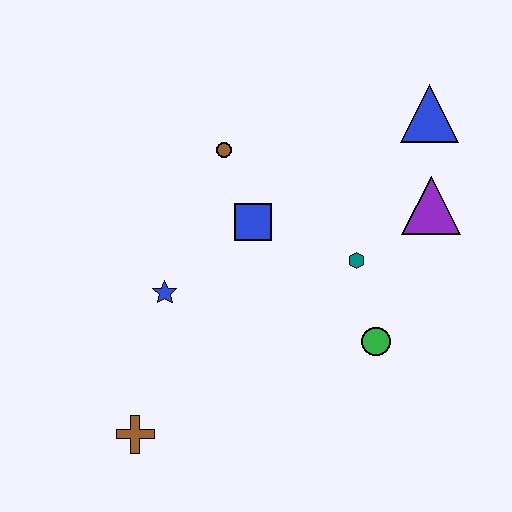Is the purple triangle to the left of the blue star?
No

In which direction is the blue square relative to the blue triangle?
The blue square is to the left of the blue triangle.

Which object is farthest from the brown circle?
The brown cross is farthest from the brown circle.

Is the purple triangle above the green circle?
Yes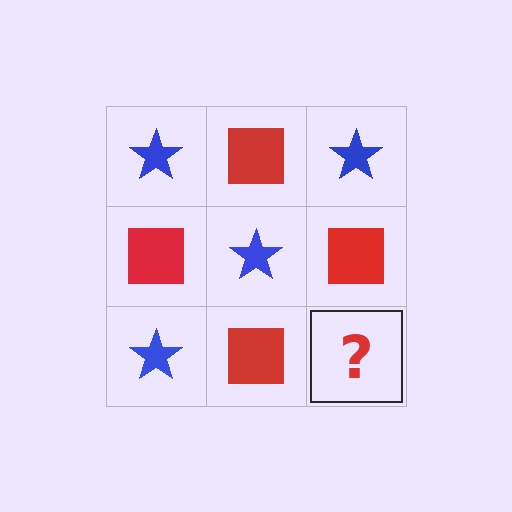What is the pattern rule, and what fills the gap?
The rule is that it alternates blue star and red square in a checkerboard pattern. The gap should be filled with a blue star.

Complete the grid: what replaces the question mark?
The question mark should be replaced with a blue star.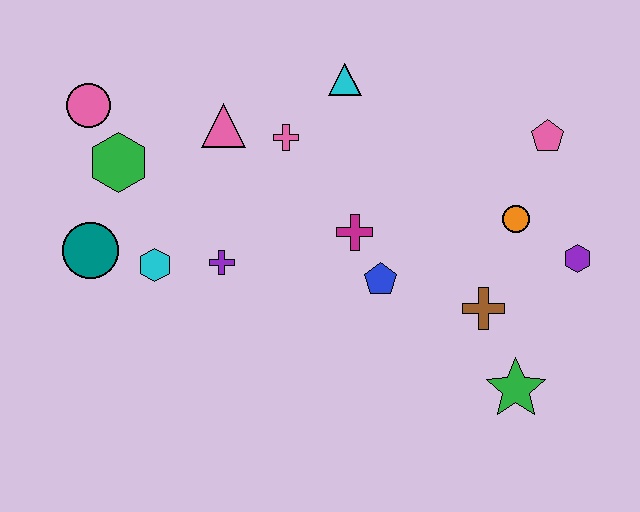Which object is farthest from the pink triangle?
The green star is farthest from the pink triangle.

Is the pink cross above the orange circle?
Yes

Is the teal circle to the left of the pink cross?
Yes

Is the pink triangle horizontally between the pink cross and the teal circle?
Yes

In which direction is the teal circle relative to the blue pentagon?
The teal circle is to the left of the blue pentagon.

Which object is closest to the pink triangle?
The pink cross is closest to the pink triangle.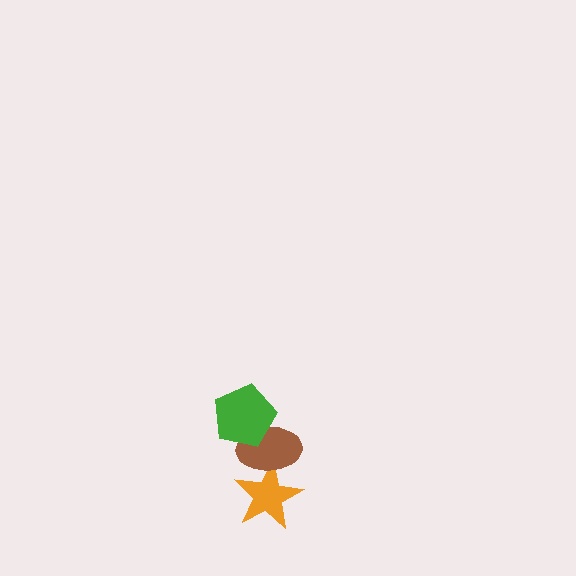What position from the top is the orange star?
The orange star is 3rd from the top.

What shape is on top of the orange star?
The brown ellipse is on top of the orange star.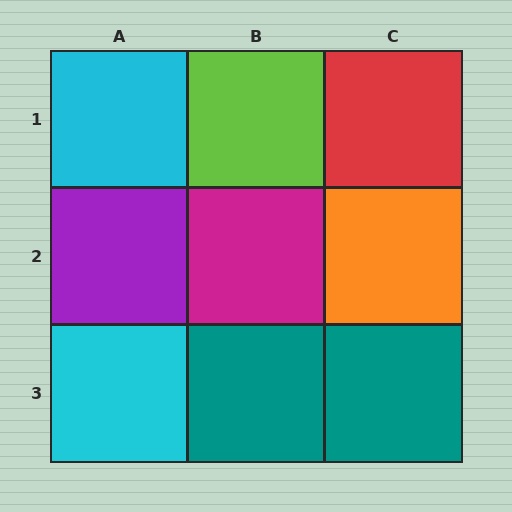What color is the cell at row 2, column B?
Magenta.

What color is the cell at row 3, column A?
Cyan.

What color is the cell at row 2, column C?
Orange.